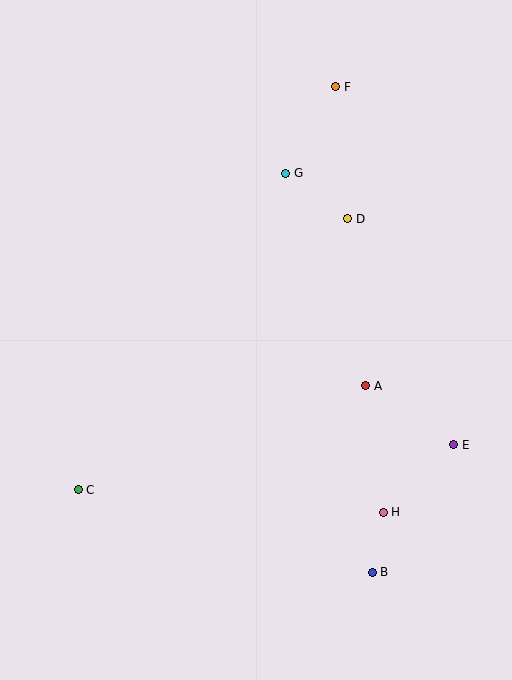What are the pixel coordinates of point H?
Point H is at (383, 512).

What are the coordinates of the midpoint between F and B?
The midpoint between F and B is at (354, 330).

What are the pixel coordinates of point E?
Point E is at (454, 445).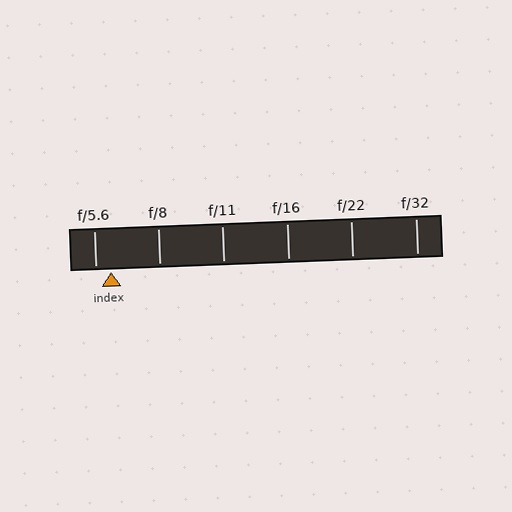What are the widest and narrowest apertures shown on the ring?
The widest aperture shown is f/5.6 and the narrowest is f/32.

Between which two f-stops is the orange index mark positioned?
The index mark is between f/5.6 and f/8.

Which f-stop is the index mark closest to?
The index mark is closest to f/5.6.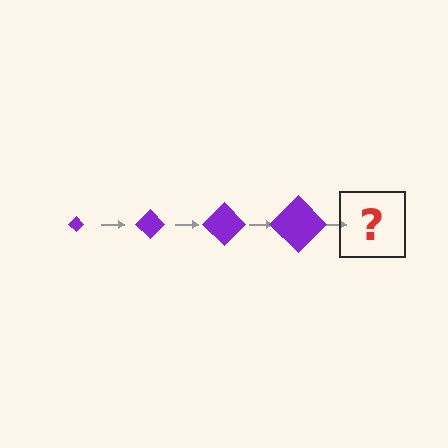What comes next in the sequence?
The next element should be a purple diamond, larger than the previous one.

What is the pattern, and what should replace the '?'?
The pattern is that the diamond gets progressively larger each step. The '?' should be a purple diamond, larger than the previous one.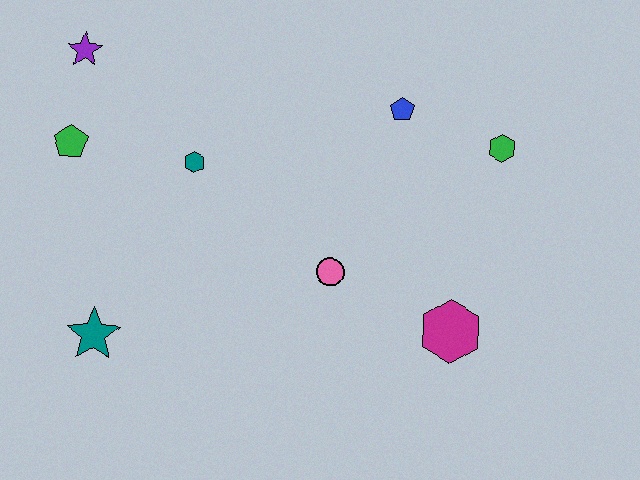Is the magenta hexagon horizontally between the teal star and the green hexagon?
Yes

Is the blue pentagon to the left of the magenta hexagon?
Yes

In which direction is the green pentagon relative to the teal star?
The green pentagon is above the teal star.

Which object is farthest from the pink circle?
The purple star is farthest from the pink circle.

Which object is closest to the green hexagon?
The blue pentagon is closest to the green hexagon.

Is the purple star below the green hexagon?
No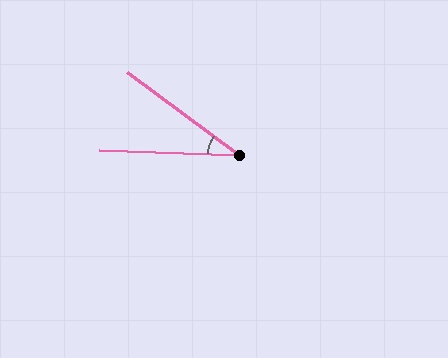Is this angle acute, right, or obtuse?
It is acute.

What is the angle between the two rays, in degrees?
Approximately 34 degrees.